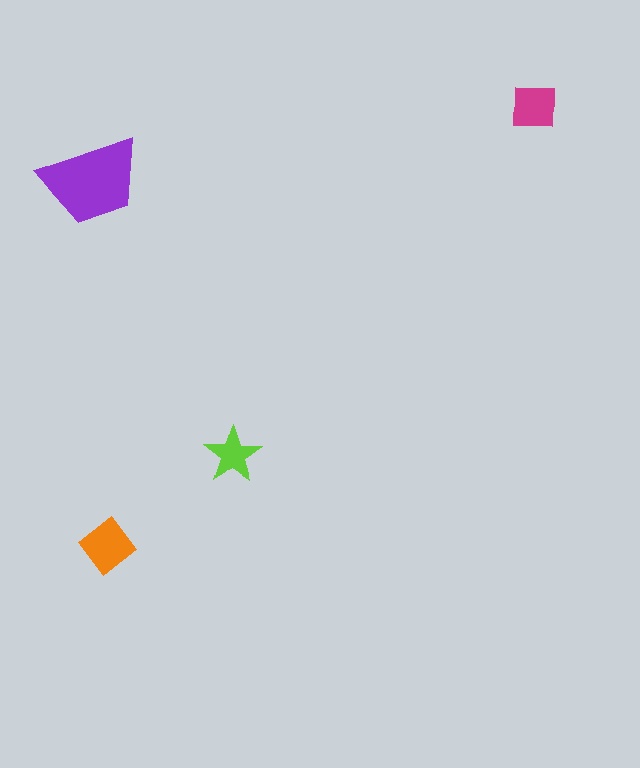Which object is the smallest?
The lime star.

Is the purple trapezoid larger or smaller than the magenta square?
Larger.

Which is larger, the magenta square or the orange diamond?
The orange diamond.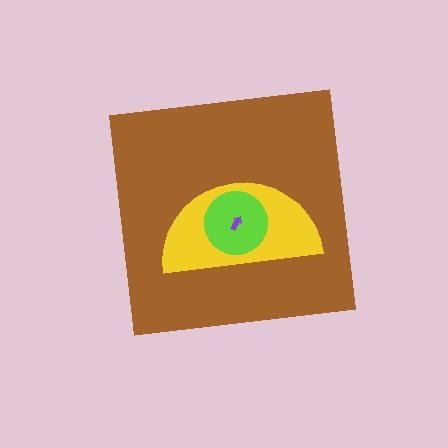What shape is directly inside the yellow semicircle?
The lime circle.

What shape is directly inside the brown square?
The yellow semicircle.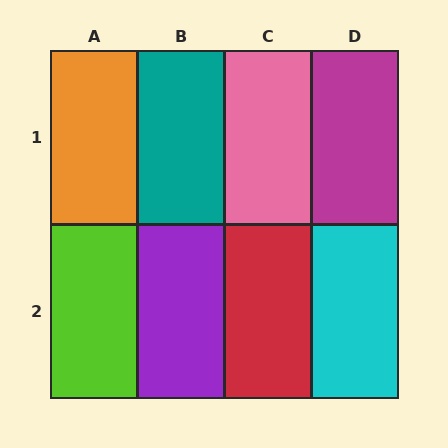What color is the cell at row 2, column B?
Purple.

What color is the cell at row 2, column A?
Lime.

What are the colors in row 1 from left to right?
Orange, teal, pink, magenta.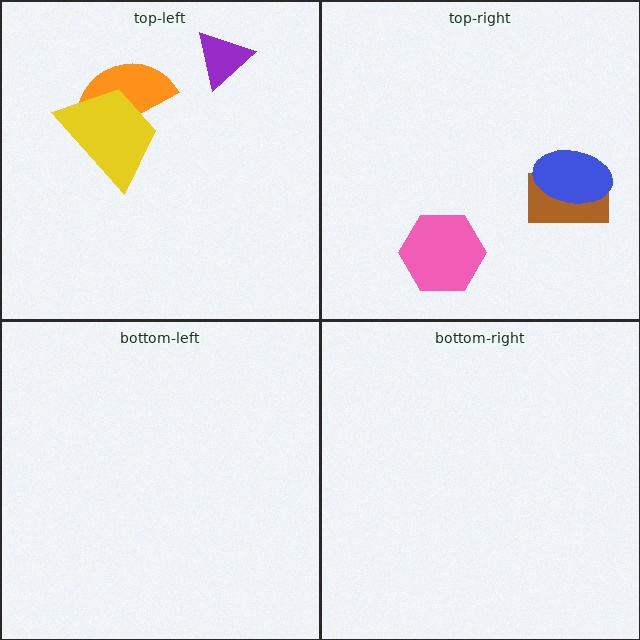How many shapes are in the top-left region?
3.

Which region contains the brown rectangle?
The top-right region.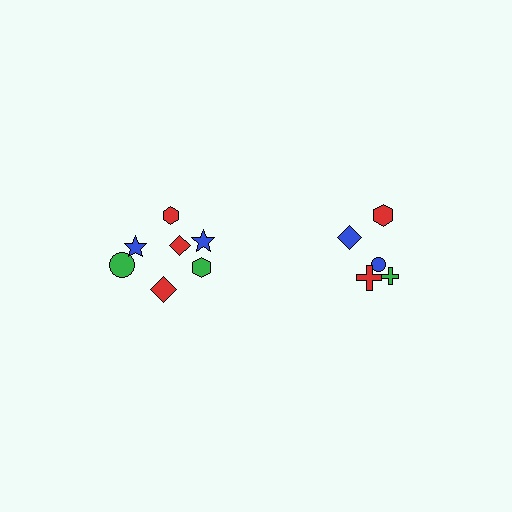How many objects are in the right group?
There are 5 objects.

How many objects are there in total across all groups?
There are 12 objects.